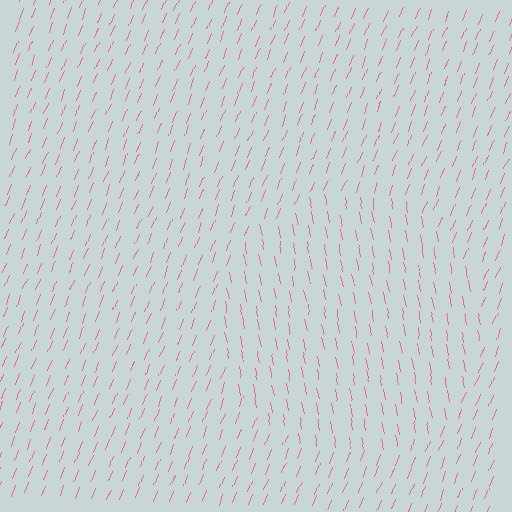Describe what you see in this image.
The image is filled with small pink line segments. A circle region in the image has lines oriented differently from the surrounding lines, creating a visible texture boundary.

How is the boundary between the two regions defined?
The boundary is defined purely by a change in line orientation (approximately 33 degrees difference). All lines are the same color and thickness.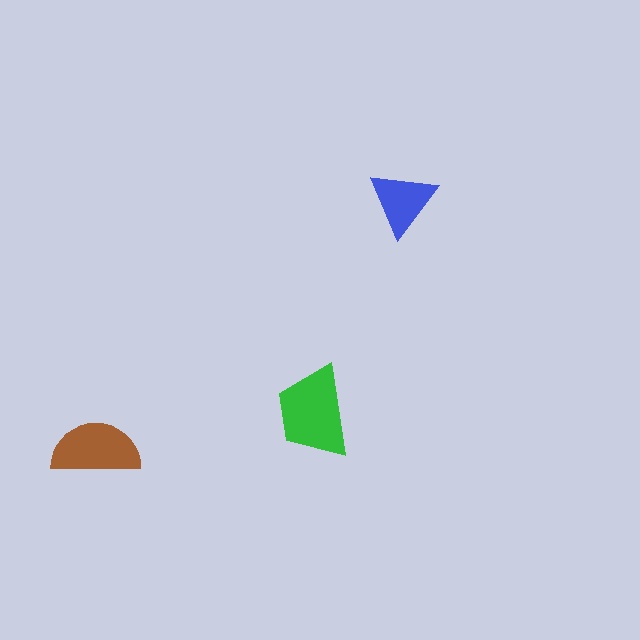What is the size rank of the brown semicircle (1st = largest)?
2nd.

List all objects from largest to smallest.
The green trapezoid, the brown semicircle, the blue triangle.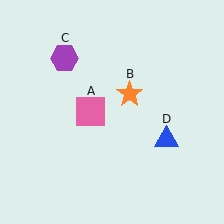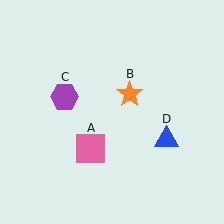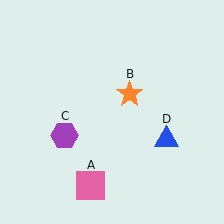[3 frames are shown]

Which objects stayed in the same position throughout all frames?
Orange star (object B) and blue triangle (object D) remained stationary.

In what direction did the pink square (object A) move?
The pink square (object A) moved down.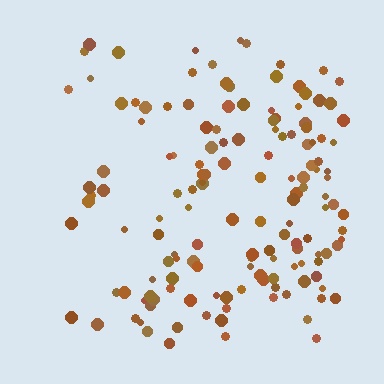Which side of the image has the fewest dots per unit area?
The left.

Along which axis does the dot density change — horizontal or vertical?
Horizontal.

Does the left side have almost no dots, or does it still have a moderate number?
Still a moderate number, just noticeably fewer than the right.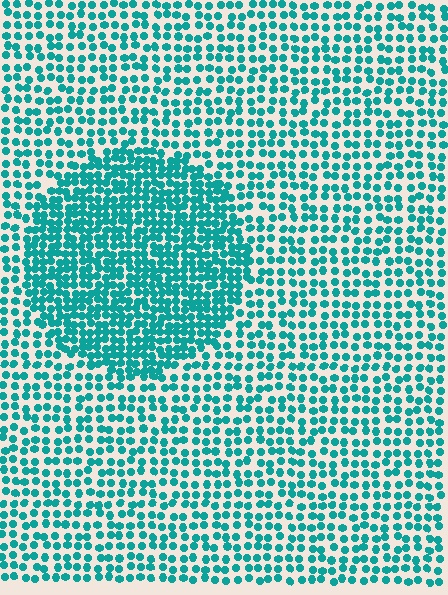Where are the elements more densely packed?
The elements are more densely packed inside the circle boundary.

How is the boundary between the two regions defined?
The boundary is defined by a change in element density (approximately 1.8x ratio). All elements are the same color, size, and shape.